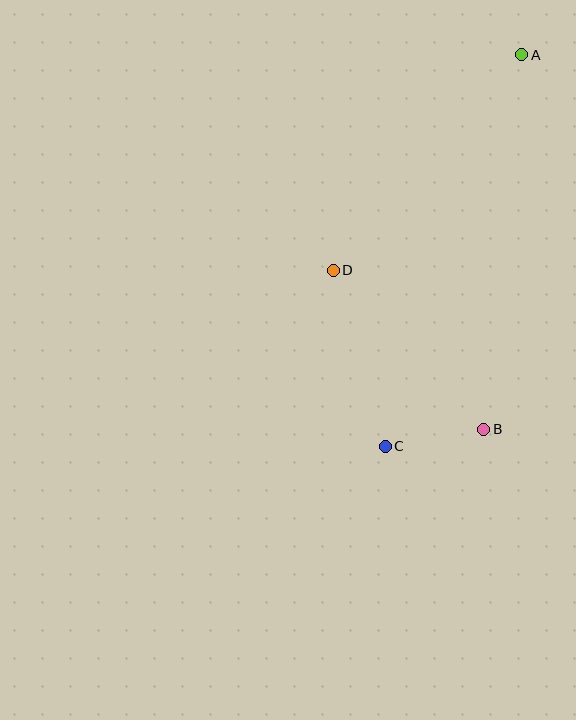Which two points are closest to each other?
Points B and C are closest to each other.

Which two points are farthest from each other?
Points A and C are farthest from each other.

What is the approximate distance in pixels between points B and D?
The distance between B and D is approximately 219 pixels.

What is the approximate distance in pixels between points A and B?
The distance between A and B is approximately 377 pixels.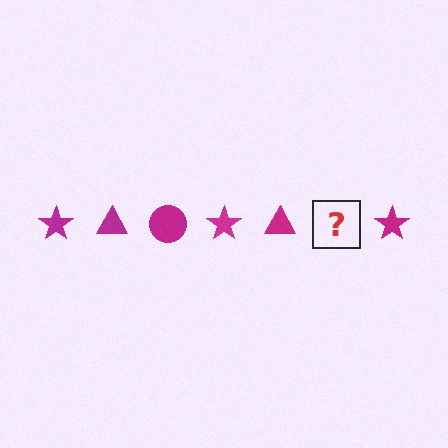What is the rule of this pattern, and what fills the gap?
The rule is that the pattern cycles through star, triangle, circle shapes in magenta. The gap should be filled with a magenta circle.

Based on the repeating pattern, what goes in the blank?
The blank should be a magenta circle.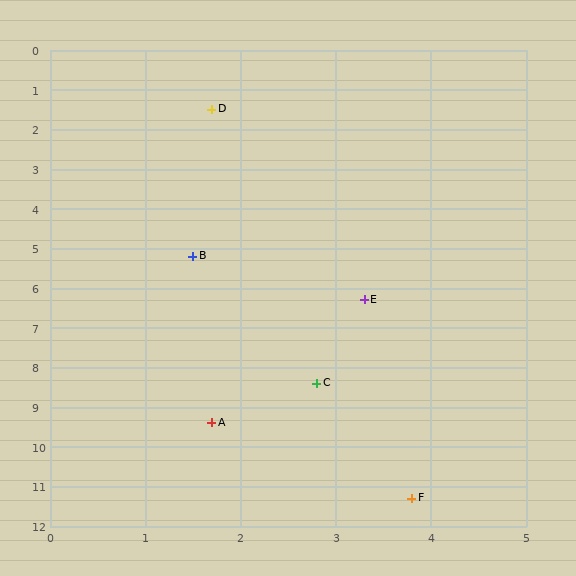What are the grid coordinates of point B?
Point B is at approximately (1.5, 5.2).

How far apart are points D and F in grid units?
Points D and F are about 10.0 grid units apart.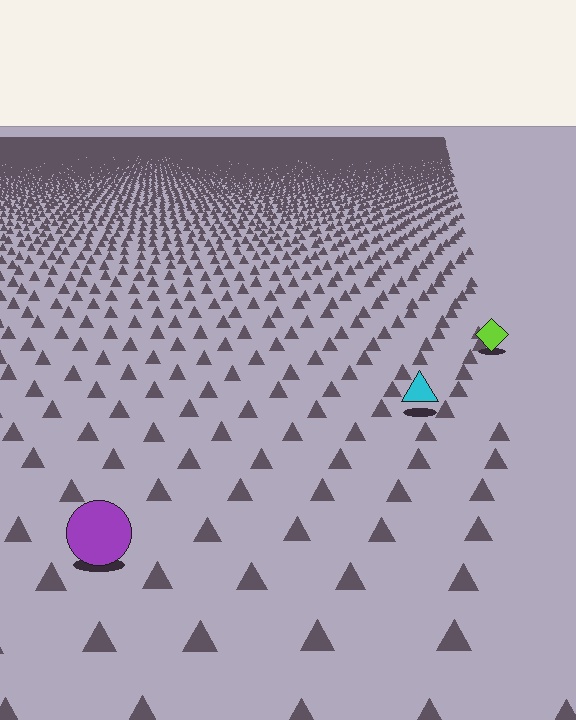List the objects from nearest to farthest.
From nearest to farthest: the purple circle, the cyan triangle, the lime diamond.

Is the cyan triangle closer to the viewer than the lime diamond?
Yes. The cyan triangle is closer — you can tell from the texture gradient: the ground texture is coarser near it.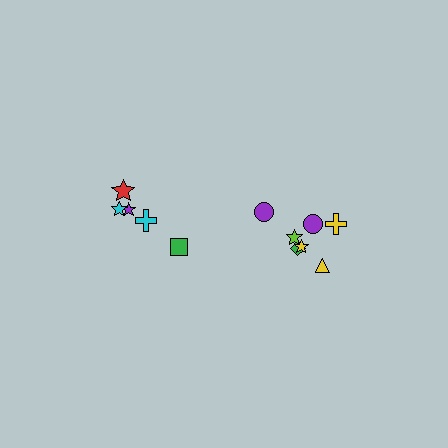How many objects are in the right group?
There are 7 objects.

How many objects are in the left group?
There are 5 objects.